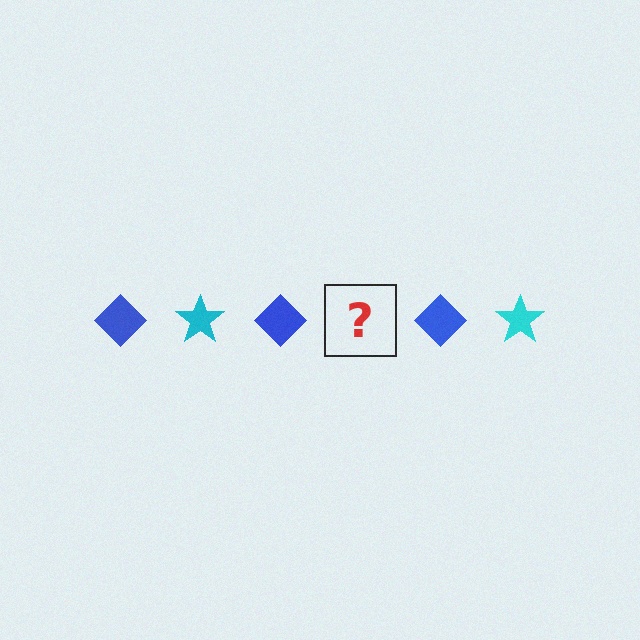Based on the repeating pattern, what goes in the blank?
The blank should be a cyan star.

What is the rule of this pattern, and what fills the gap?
The rule is that the pattern alternates between blue diamond and cyan star. The gap should be filled with a cyan star.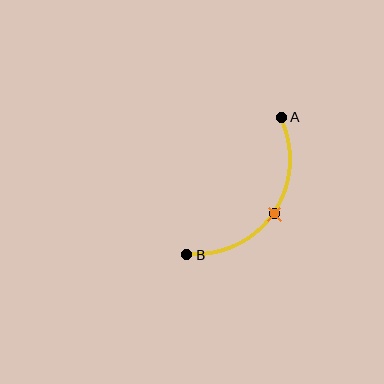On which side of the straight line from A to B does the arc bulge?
The arc bulges below and to the right of the straight line connecting A and B.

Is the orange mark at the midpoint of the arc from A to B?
Yes. The orange mark lies on the arc at equal arc-length from both A and B — it is the arc midpoint.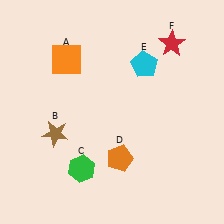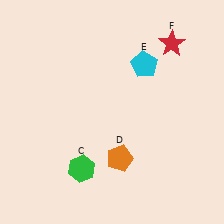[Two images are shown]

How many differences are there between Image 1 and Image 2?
There are 2 differences between the two images.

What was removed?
The orange square (A), the brown star (B) were removed in Image 2.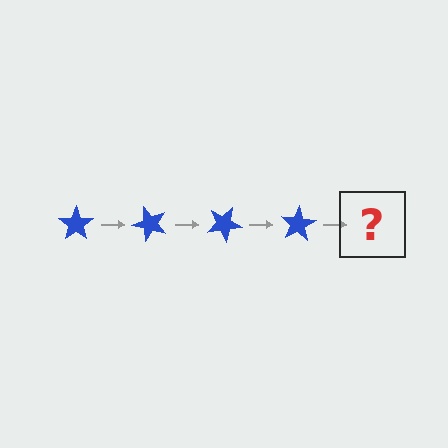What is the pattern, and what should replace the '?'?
The pattern is that the star rotates 50 degrees each step. The '?' should be a blue star rotated 200 degrees.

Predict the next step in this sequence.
The next step is a blue star rotated 200 degrees.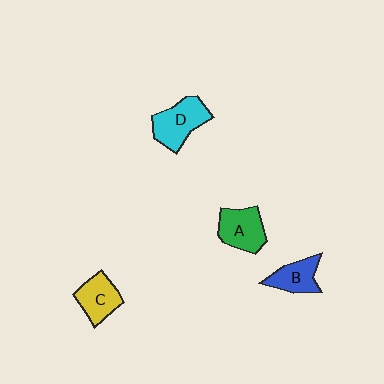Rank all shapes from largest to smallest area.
From largest to smallest: D (cyan), A (green), C (yellow), B (blue).